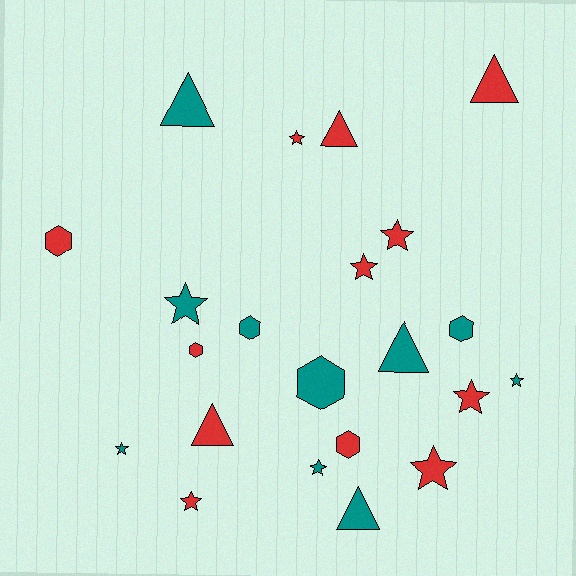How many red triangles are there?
There are 3 red triangles.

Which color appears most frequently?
Red, with 12 objects.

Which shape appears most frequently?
Star, with 10 objects.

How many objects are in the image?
There are 22 objects.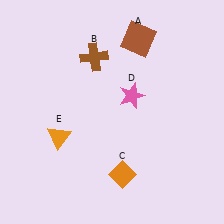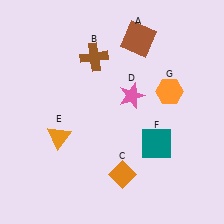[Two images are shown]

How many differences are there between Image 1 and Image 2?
There are 2 differences between the two images.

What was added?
A teal square (F), an orange hexagon (G) were added in Image 2.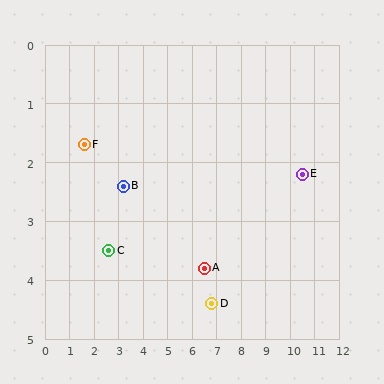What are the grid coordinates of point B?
Point B is at approximately (3.2, 2.4).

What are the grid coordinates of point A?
Point A is at approximately (6.5, 3.8).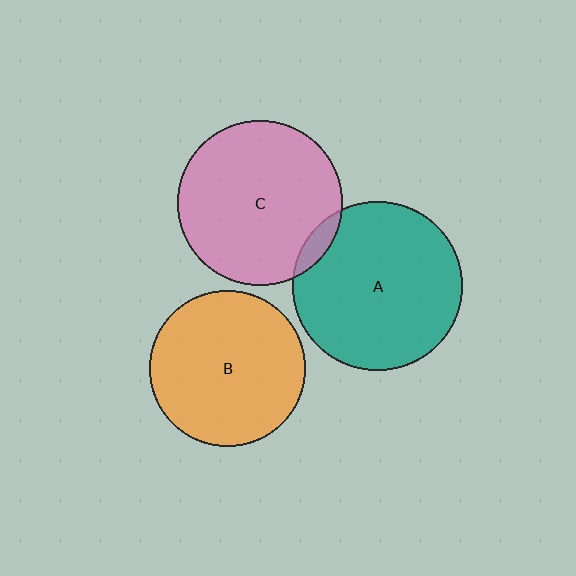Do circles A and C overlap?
Yes.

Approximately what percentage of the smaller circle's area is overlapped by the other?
Approximately 5%.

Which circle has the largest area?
Circle A (teal).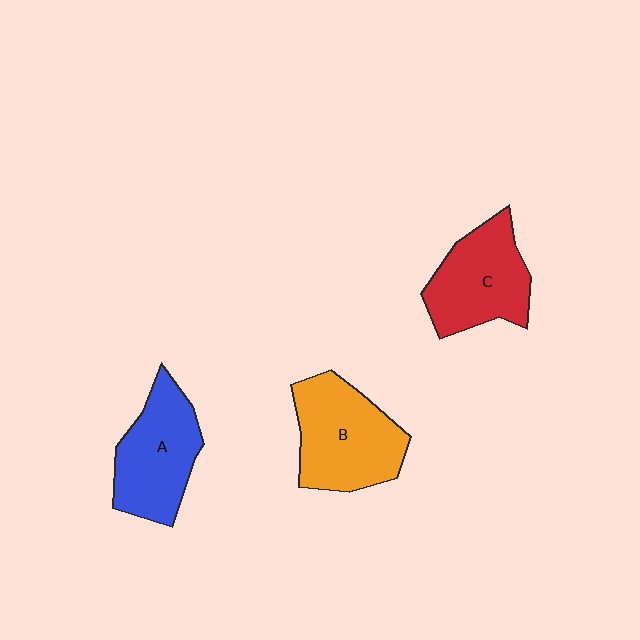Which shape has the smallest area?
Shape C (red).